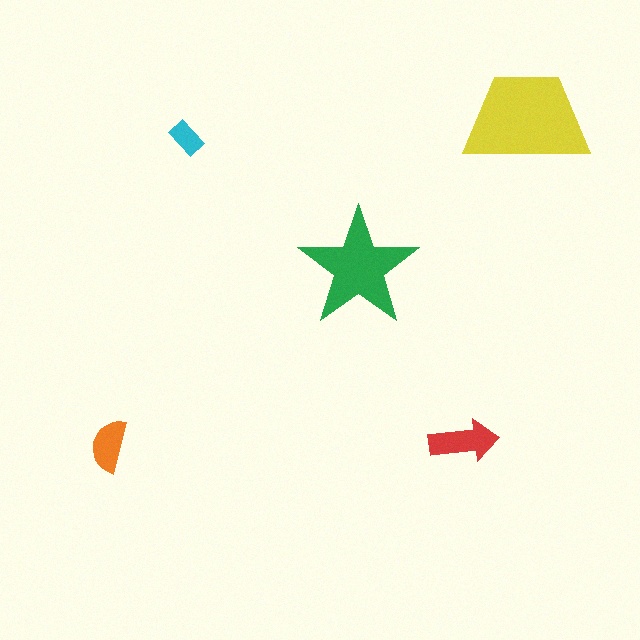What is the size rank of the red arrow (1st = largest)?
3rd.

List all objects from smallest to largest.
The cyan rectangle, the orange semicircle, the red arrow, the green star, the yellow trapezoid.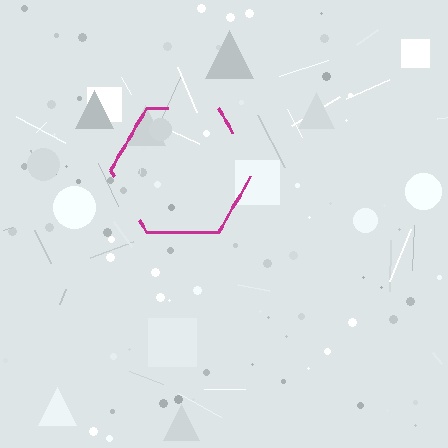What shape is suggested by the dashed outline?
The dashed outline suggests a hexagon.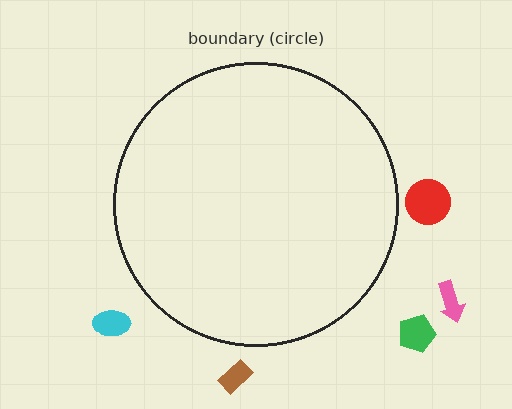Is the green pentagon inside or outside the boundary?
Outside.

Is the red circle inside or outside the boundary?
Outside.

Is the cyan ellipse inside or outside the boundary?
Outside.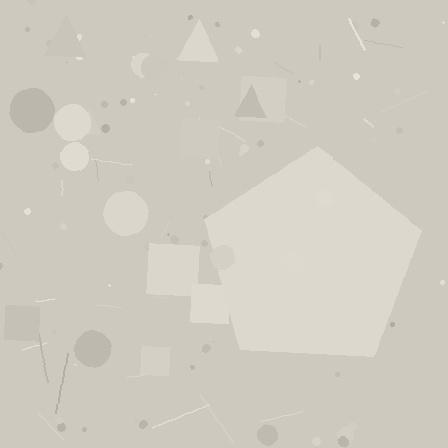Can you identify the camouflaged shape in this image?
The camouflaged shape is a pentagon.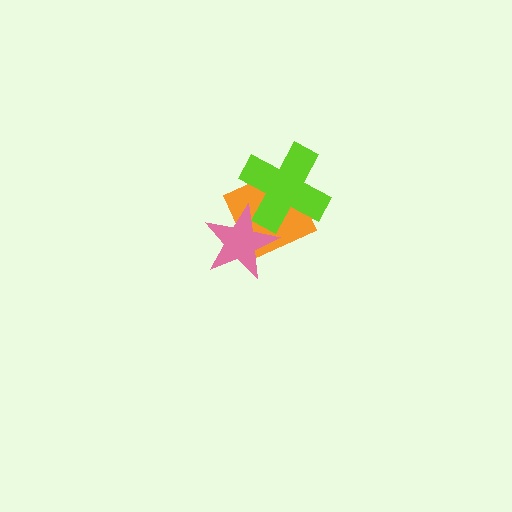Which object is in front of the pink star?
The lime cross is in front of the pink star.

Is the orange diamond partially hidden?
Yes, it is partially covered by another shape.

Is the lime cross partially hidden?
No, no other shape covers it.